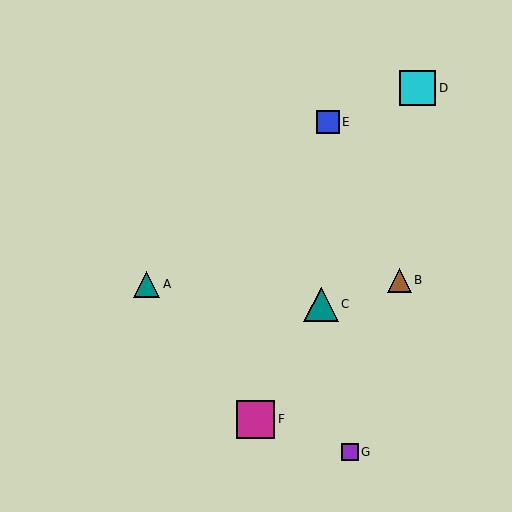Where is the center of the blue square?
The center of the blue square is at (328, 122).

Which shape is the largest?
The magenta square (labeled F) is the largest.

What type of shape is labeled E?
Shape E is a blue square.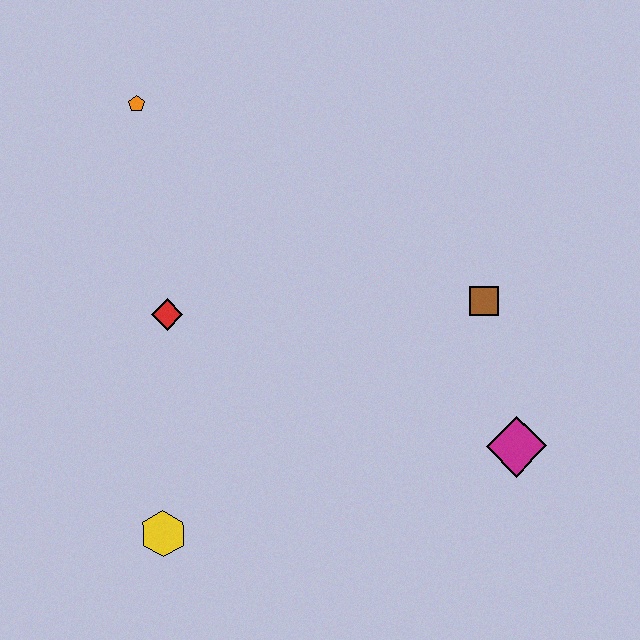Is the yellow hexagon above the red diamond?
No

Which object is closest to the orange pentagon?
The red diamond is closest to the orange pentagon.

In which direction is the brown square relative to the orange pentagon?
The brown square is to the right of the orange pentagon.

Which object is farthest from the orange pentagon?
The magenta diamond is farthest from the orange pentagon.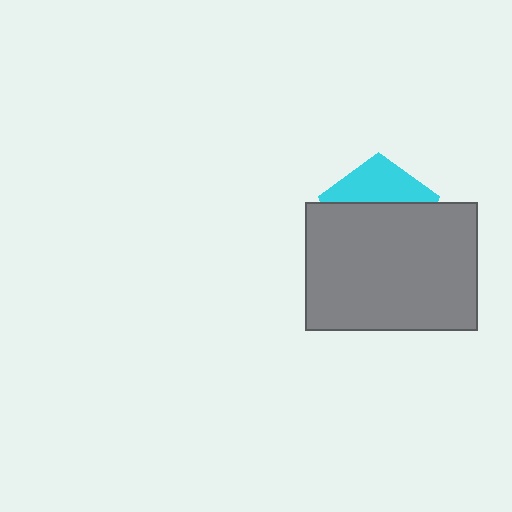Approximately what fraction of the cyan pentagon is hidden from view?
Roughly 66% of the cyan pentagon is hidden behind the gray rectangle.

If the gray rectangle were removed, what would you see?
You would see the complete cyan pentagon.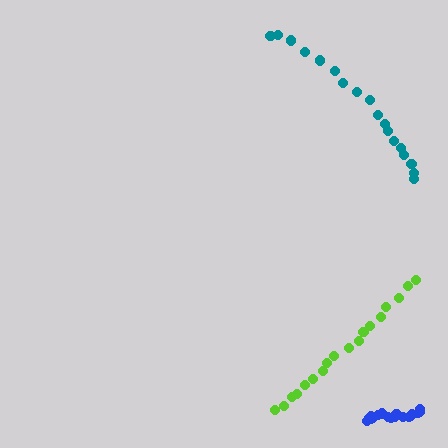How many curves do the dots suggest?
There are 3 distinct paths.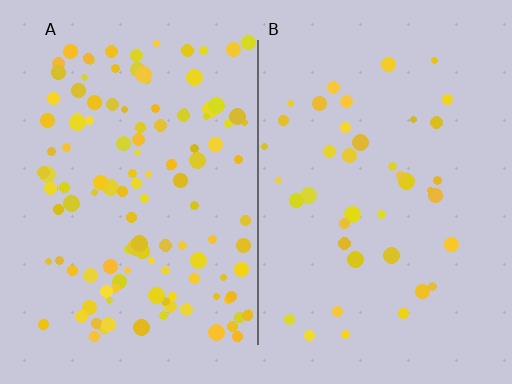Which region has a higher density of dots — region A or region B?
A (the left).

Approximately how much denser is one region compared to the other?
Approximately 3.0× — region A over region B.